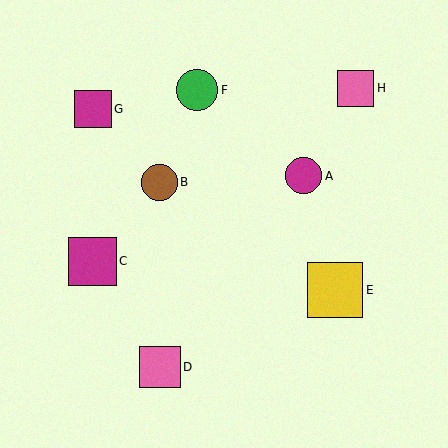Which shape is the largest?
The yellow square (labeled E) is the largest.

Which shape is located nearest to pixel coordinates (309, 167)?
The magenta circle (labeled A) at (304, 176) is nearest to that location.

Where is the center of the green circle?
The center of the green circle is at (197, 90).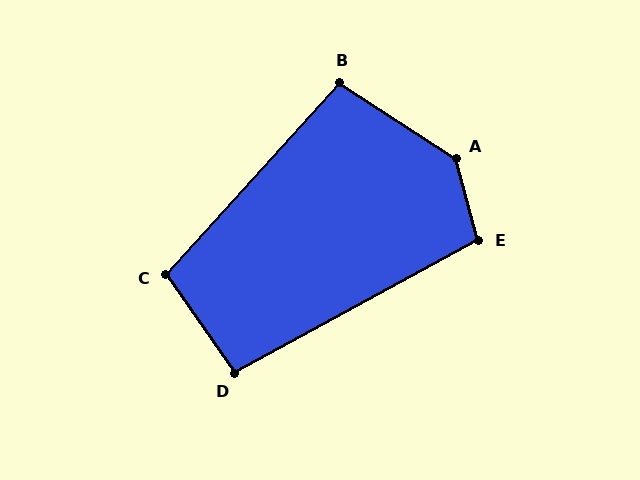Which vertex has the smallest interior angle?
D, at approximately 96 degrees.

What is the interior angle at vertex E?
Approximately 103 degrees (obtuse).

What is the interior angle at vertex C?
Approximately 103 degrees (obtuse).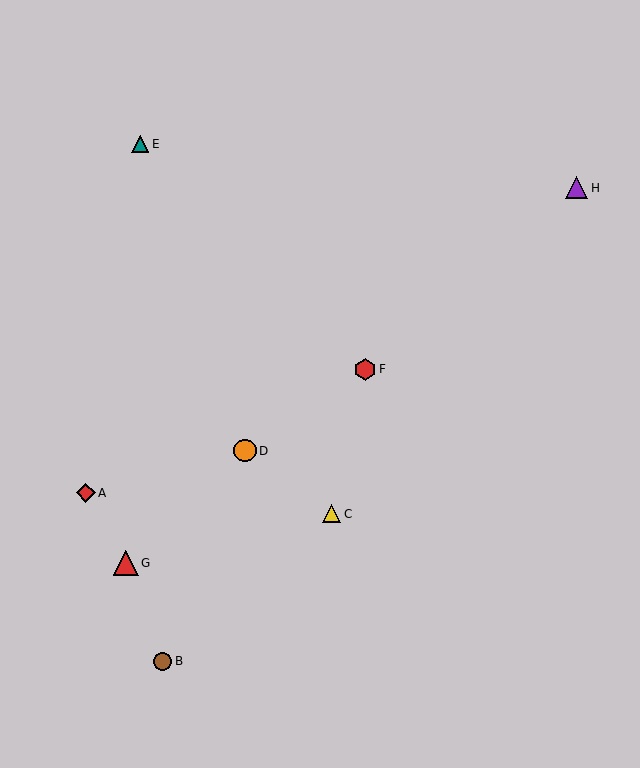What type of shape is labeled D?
Shape D is an orange circle.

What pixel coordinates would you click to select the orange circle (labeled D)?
Click at (245, 451) to select the orange circle D.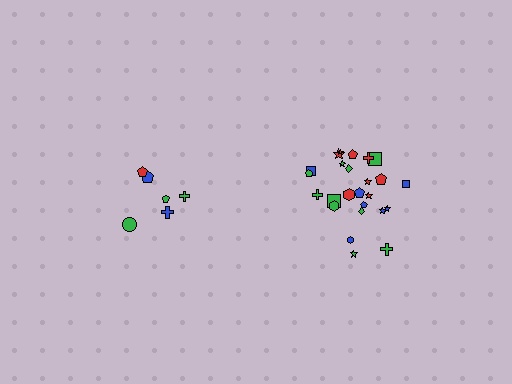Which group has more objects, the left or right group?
The right group.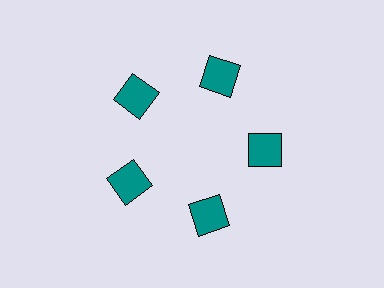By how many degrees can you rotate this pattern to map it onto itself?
The pattern maps onto itself every 72 degrees of rotation.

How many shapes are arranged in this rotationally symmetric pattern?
There are 5 shapes, arranged in 5 groups of 1.